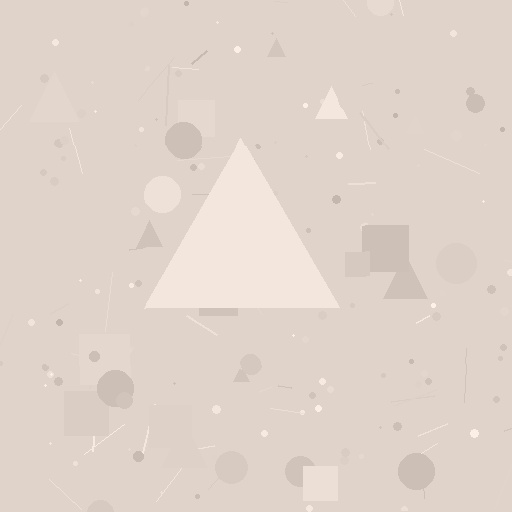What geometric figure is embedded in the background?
A triangle is embedded in the background.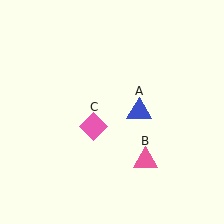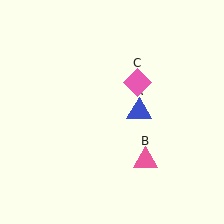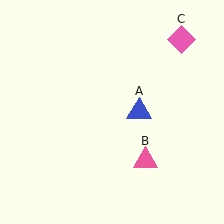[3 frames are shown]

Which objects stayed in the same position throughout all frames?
Blue triangle (object A) and pink triangle (object B) remained stationary.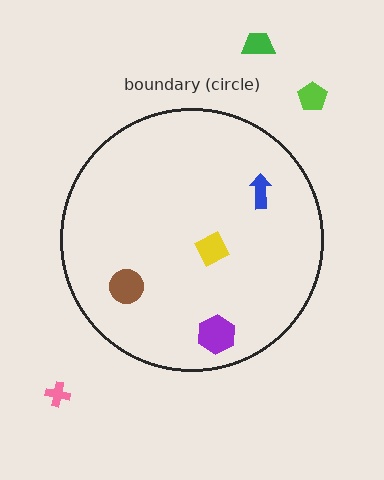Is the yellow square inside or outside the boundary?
Inside.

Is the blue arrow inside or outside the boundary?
Inside.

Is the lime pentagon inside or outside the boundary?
Outside.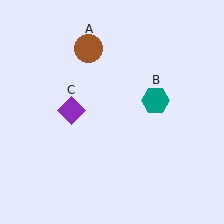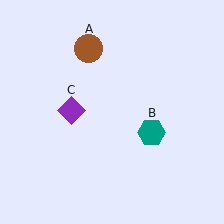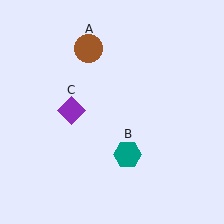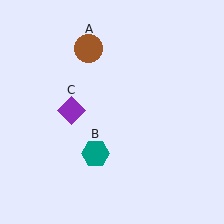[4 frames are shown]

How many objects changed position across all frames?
1 object changed position: teal hexagon (object B).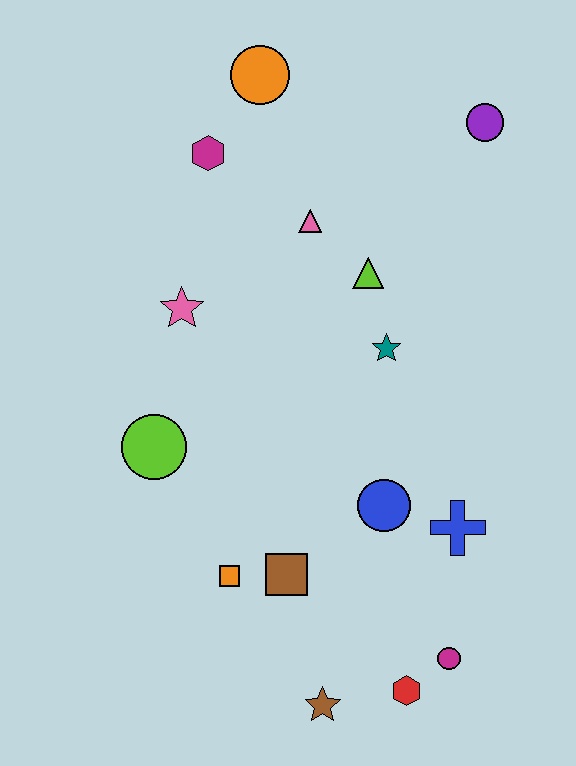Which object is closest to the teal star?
The lime triangle is closest to the teal star.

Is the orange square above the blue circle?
No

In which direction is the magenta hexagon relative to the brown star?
The magenta hexagon is above the brown star.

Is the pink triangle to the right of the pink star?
Yes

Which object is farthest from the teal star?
The brown star is farthest from the teal star.